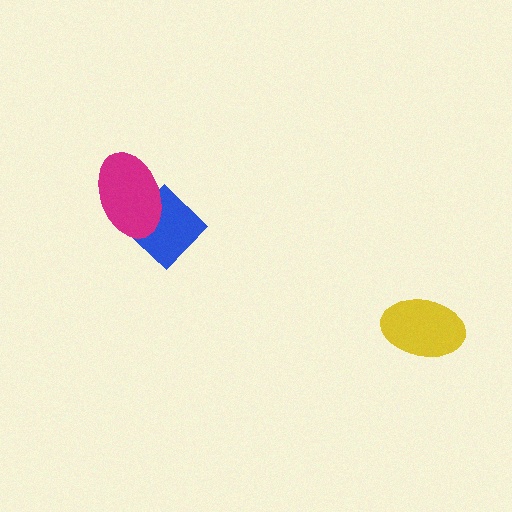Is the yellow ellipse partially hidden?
No, no other shape covers it.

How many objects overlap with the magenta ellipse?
1 object overlaps with the magenta ellipse.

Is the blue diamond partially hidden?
Yes, it is partially covered by another shape.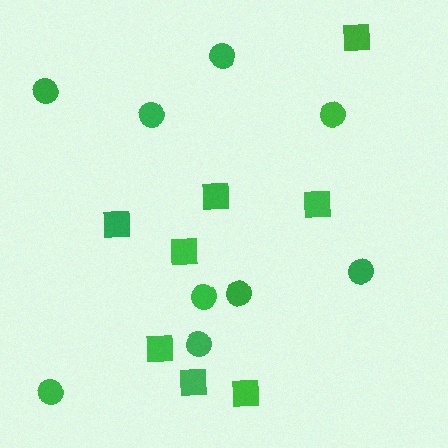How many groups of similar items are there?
There are 2 groups: one group of circles (9) and one group of squares (8).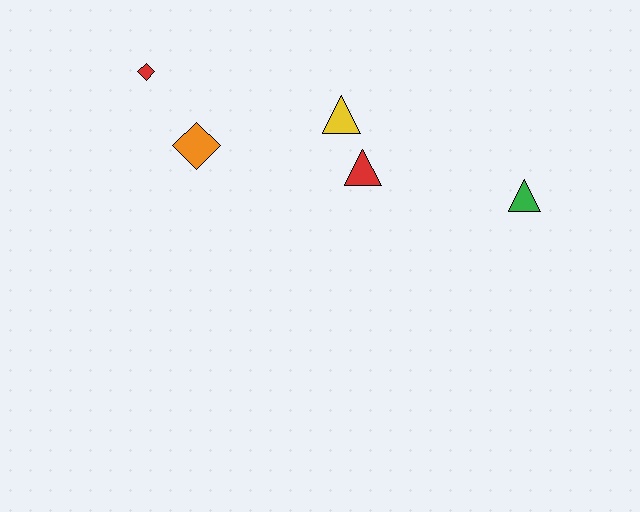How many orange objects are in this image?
There is 1 orange object.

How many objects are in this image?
There are 5 objects.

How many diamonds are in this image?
There are 2 diamonds.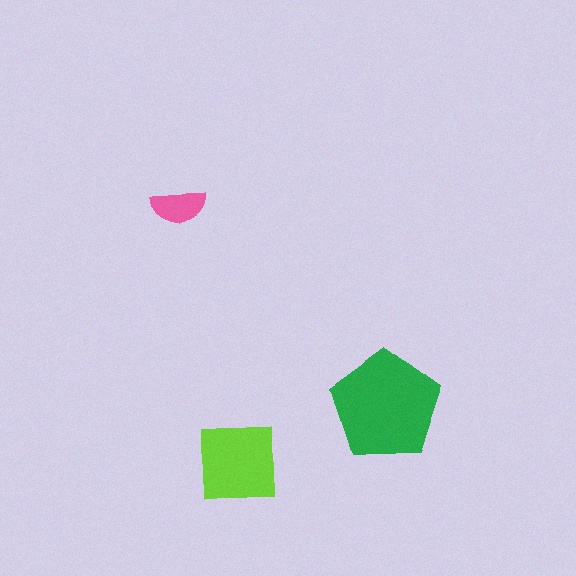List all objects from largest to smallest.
The green pentagon, the lime square, the pink semicircle.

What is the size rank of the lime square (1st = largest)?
2nd.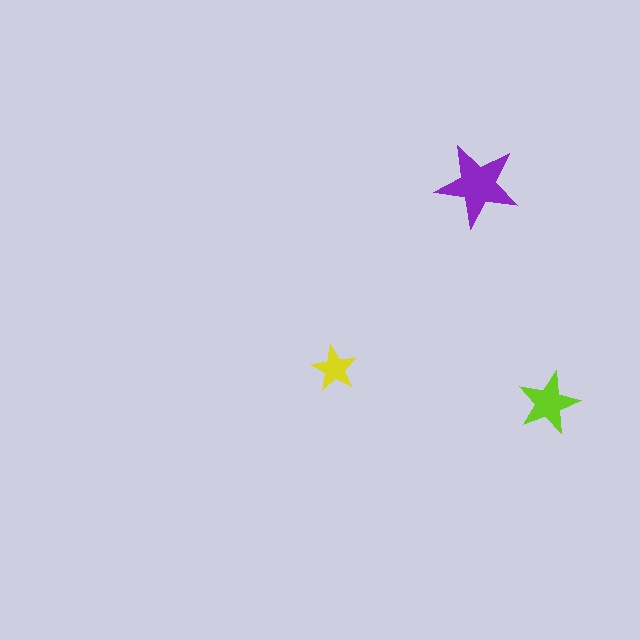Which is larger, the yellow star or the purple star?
The purple one.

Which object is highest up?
The purple star is topmost.